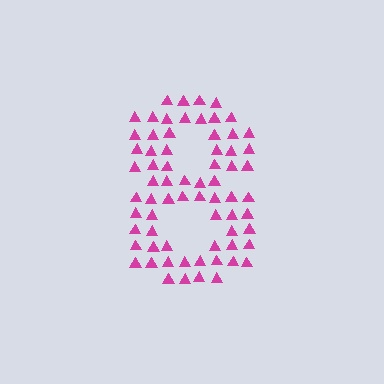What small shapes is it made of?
It is made of small triangles.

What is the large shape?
The large shape is the digit 8.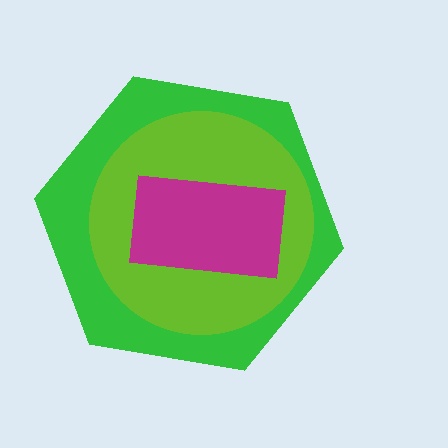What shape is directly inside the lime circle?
The magenta rectangle.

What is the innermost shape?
The magenta rectangle.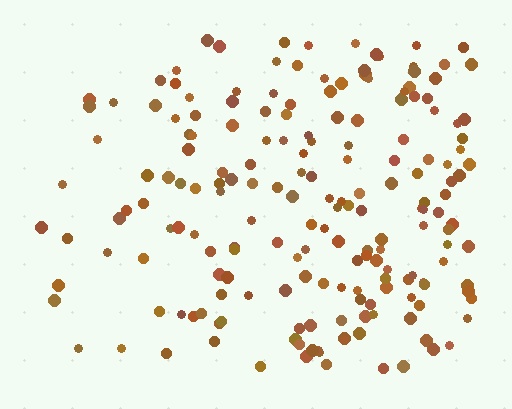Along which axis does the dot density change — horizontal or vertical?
Horizontal.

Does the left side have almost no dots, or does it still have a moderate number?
Still a moderate number, just noticeably fewer than the right.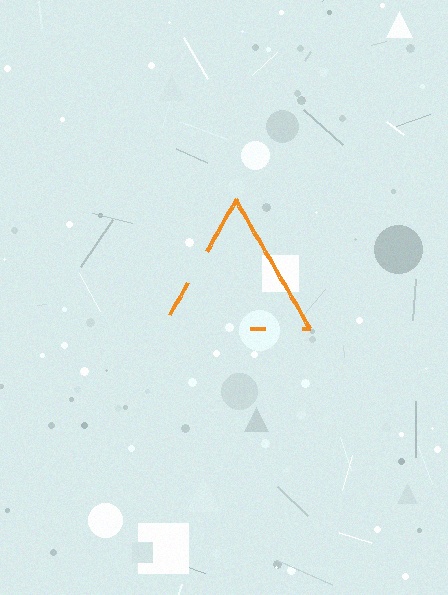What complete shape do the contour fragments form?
The contour fragments form a triangle.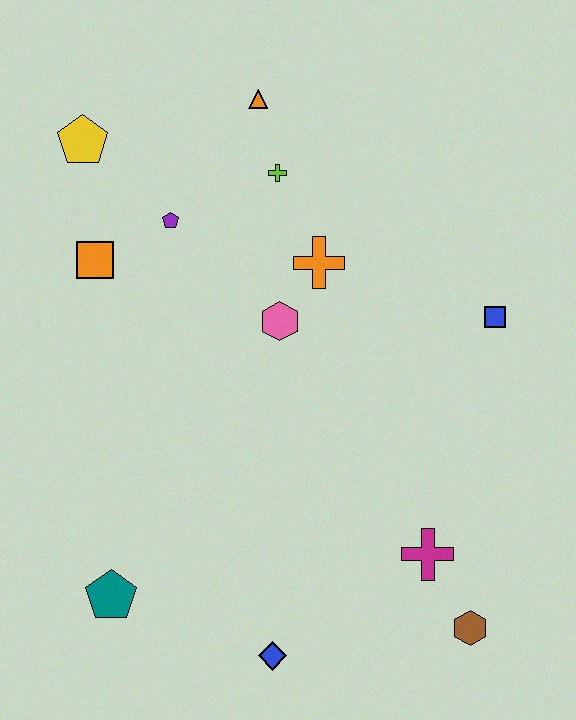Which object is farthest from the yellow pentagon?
The brown hexagon is farthest from the yellow pentagon.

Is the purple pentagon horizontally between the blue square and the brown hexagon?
No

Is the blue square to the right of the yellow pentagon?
Yes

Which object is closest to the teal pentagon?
The blue diamond is closest to the teal pentagon.